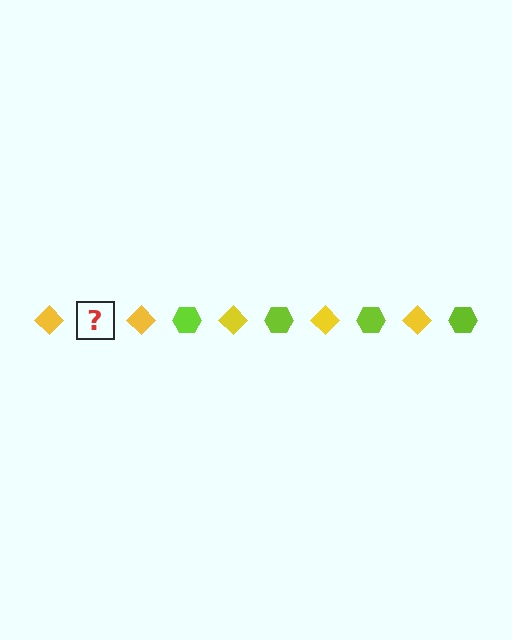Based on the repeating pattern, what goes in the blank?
The blank should be a lime hexagon.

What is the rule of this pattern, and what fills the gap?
The rule is that the pattern alternates between yellow diamond and lime hexagon. The gap should be filled with a lime hexagon.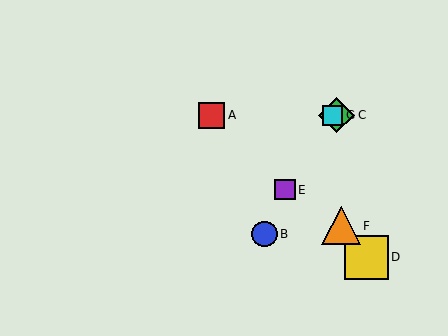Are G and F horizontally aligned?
No, G is at y≈115 and F is at y≈226.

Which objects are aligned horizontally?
Objects A, C, G are aligned horizontally.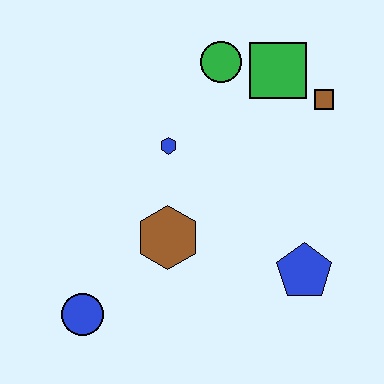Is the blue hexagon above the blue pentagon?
Yes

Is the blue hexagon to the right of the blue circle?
Yes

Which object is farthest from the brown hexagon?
The brown square is farthest from the brown hexagon.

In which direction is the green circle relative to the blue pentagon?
The green circle is above the blue pentagon.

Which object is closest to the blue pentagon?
The brown hexagon is closest to the blue pentagon.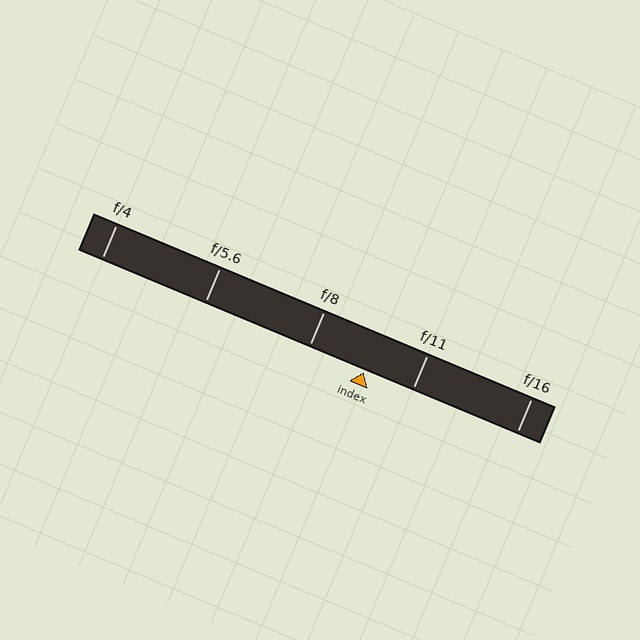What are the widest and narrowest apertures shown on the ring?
The widest aperture shown is f/4 and the narrowest is f/16.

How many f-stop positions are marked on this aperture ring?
There are 5 f-stop positions marked.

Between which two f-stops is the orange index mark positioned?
The index mark is between f/8 and f/11.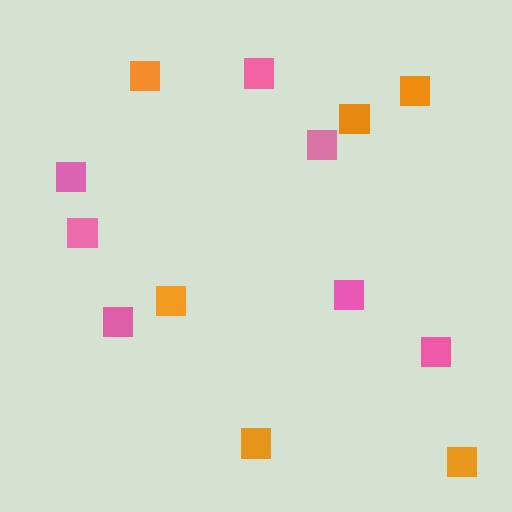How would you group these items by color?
There are 2 groups: one group of pink squares (7) and one group of orange squares (6).